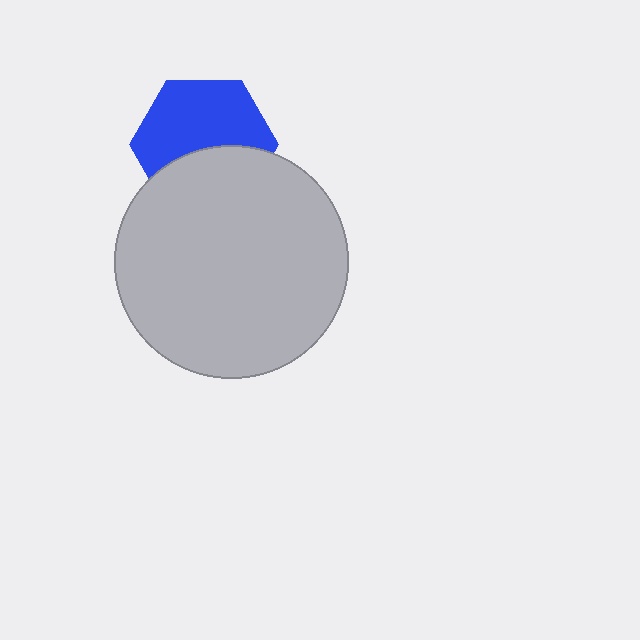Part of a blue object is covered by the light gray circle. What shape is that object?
It is a hexagon.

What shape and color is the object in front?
The object in front is a light gray circle.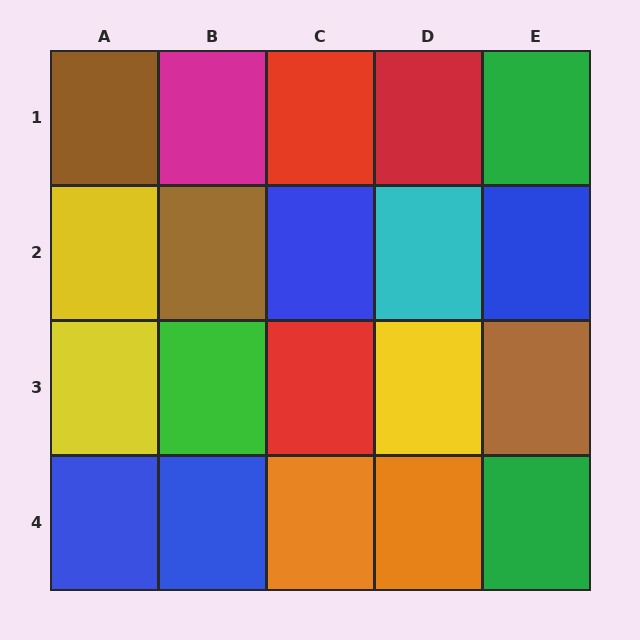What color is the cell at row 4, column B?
Blue.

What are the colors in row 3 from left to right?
Yellow, green, red, yellow, brown.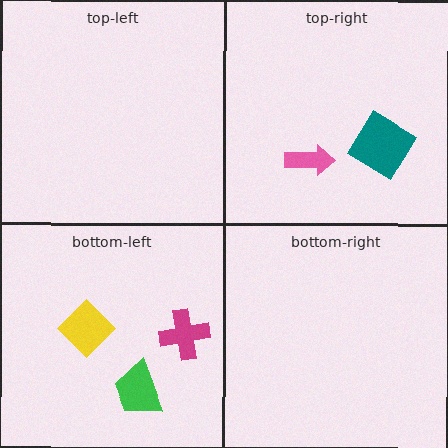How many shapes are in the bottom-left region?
3.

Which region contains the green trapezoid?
The bottom-left region.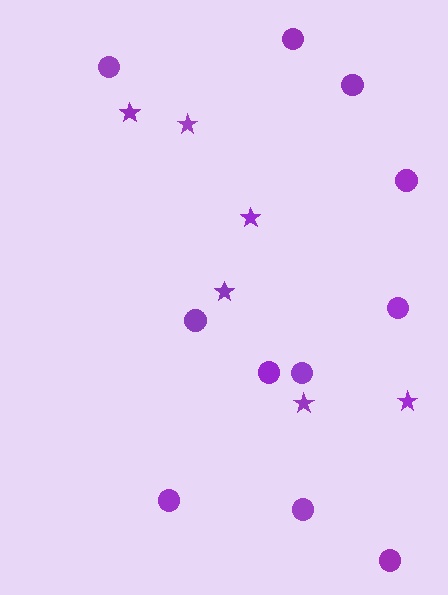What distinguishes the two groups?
There are 2 groups: one group of circles (11) and one group of stars (6).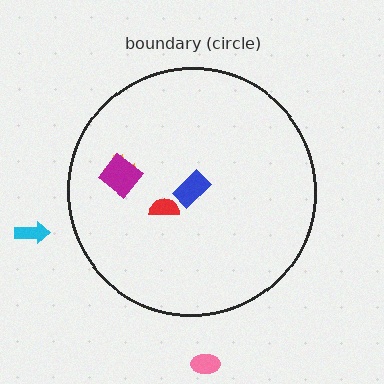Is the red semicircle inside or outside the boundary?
Inside.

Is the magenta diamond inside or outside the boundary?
Inside.